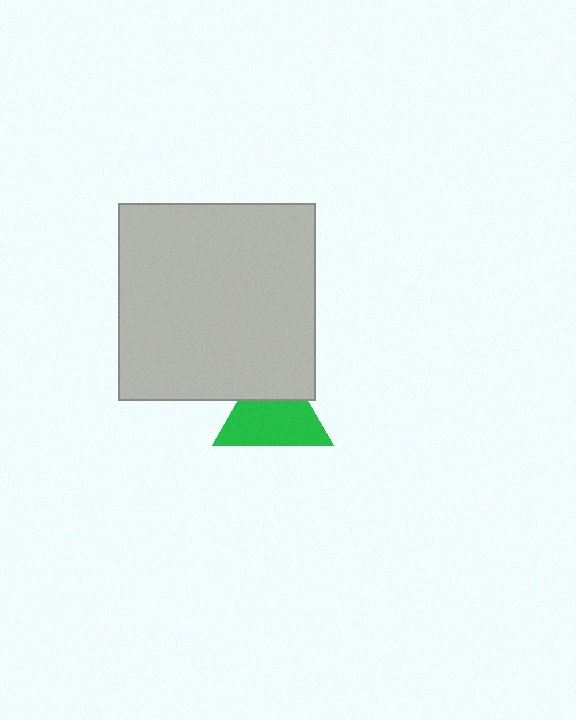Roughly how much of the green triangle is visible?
Most of it is visible (roughly 66%).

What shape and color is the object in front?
The object in front is a light gray square.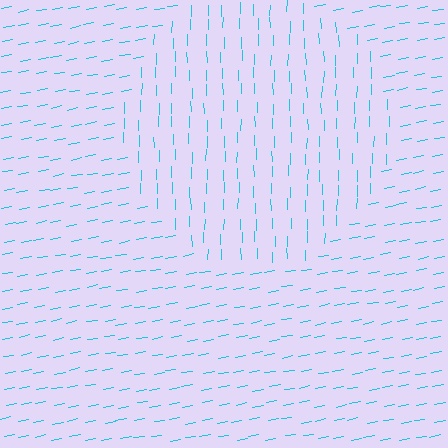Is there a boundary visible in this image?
Yes, there is a texture boundary formed by a change in line orientation.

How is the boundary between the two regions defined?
The boundary is defined purely by a change in line orientation (approximately 80 degrees difference). All lines are the same color and thickness.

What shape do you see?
I see a circle.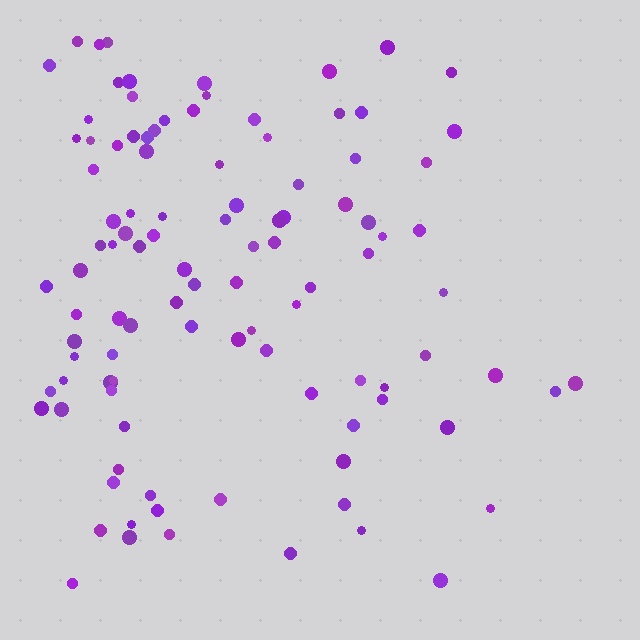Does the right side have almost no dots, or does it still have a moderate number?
Still a moderate number, just noticeably fewer than the left.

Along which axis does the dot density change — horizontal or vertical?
Horizontal.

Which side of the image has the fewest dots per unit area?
The right.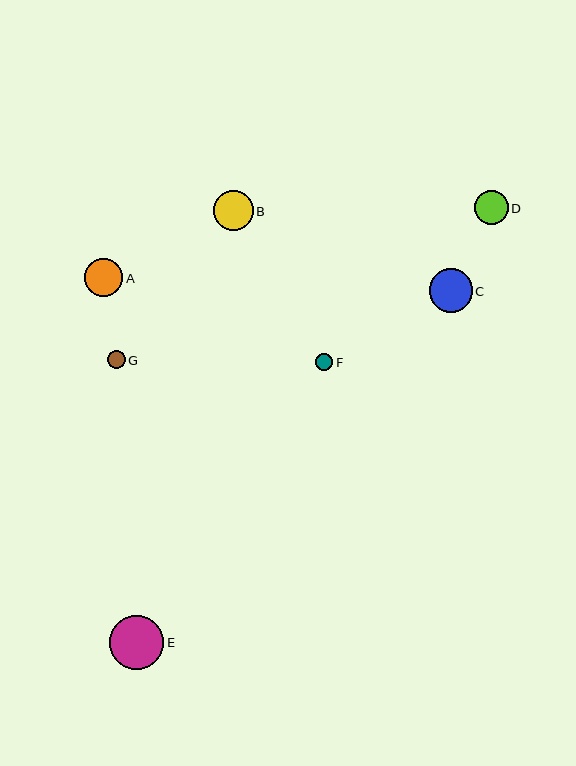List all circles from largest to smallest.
From largest to smallest: E, C, B, A, D, G, F.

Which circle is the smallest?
Circle F is the smallest with a size of approximately 17 pixels.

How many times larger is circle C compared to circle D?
Circle C is approximately 1.3 times the size of circle D.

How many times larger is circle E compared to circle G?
Circle E is approximately 3.0 times the size of circle G.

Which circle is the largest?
Circle E is the largest with a size of approximately 54 pixels.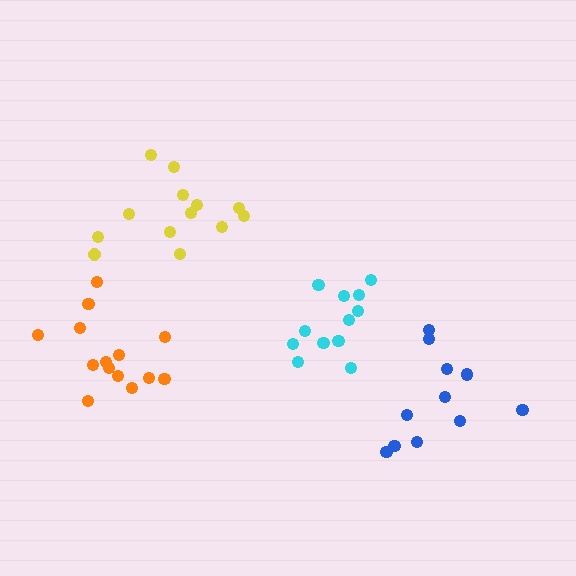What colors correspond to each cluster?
The clusters are colored: orange, cyan, yellow, blue.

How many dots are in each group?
Group 1: 14 dots, Group 2: 12 dots, Group 3: 13 dots, Group 4: 11 dots (50 total).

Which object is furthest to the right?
The blue cluster is rightmost.